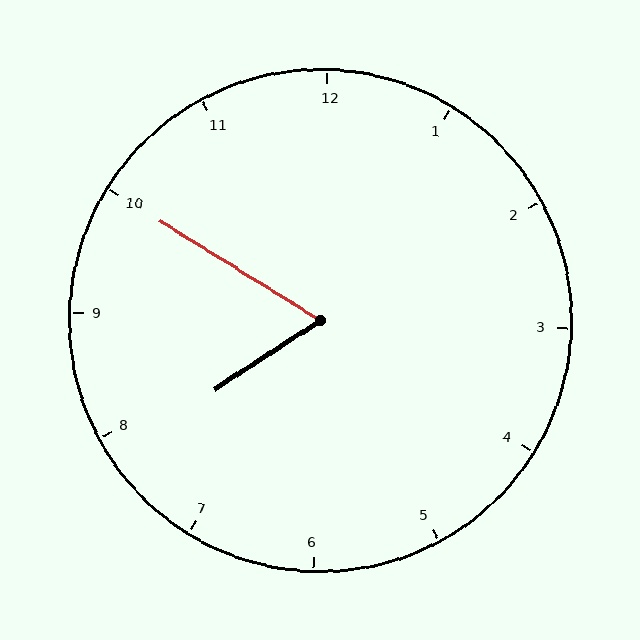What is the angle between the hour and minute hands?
Approximately 65 degrees.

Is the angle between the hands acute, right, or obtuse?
It is acute.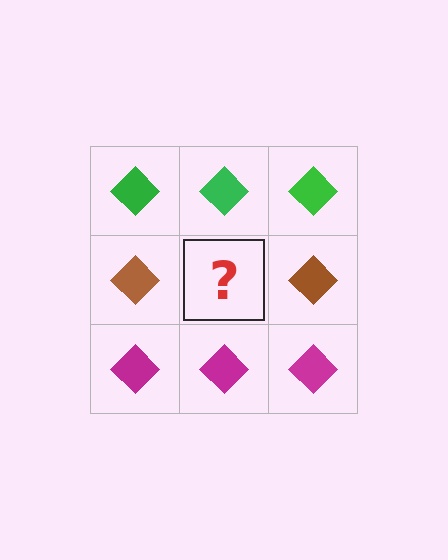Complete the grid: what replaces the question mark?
The question mark should be replaced with a brown diamond.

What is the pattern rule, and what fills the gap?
The rule is that each row has a consistent color. The gap should be filled with a brown diamond.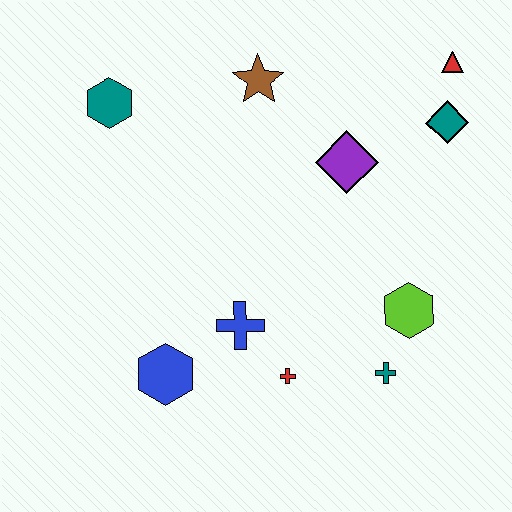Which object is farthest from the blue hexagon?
The red triangle is farthest from the blue hexagon.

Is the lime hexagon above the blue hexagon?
Yes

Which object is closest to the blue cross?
The red cross is closest to the blue cross.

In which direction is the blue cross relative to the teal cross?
The blue cross is to the left of the teal cross.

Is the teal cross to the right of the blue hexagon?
Yes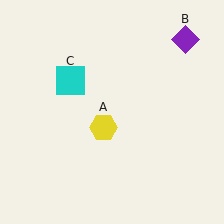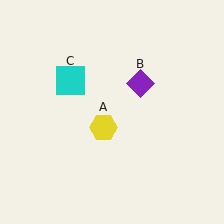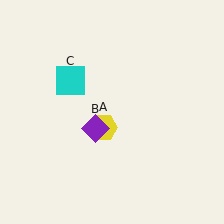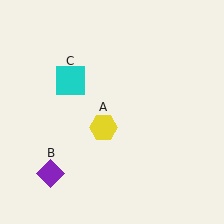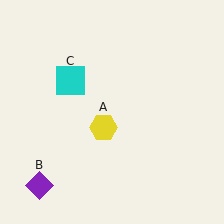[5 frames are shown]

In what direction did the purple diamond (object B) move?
The purple diamond (object B) moved down and to the left.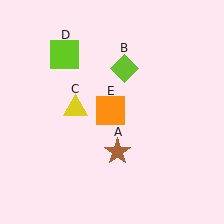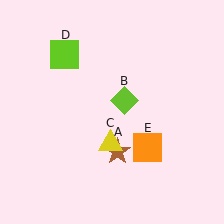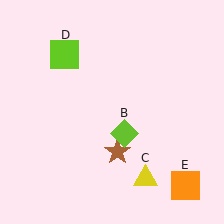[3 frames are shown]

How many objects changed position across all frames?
3 objects changed position: lime diamond (object B), yellow triangle (object C), orange square (object E).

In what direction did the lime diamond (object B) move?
The lime diamond (object B) moved down.